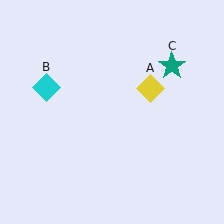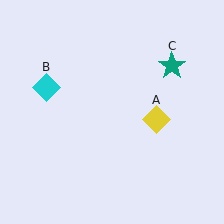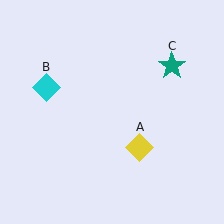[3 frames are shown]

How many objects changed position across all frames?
1 object changed position: yellow diamond (object A).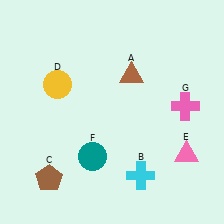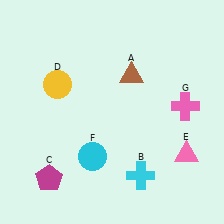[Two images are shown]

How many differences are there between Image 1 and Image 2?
There are 2 differences between the two images.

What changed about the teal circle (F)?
In Image 1, F is teal. In Image 2, it changed to cyan.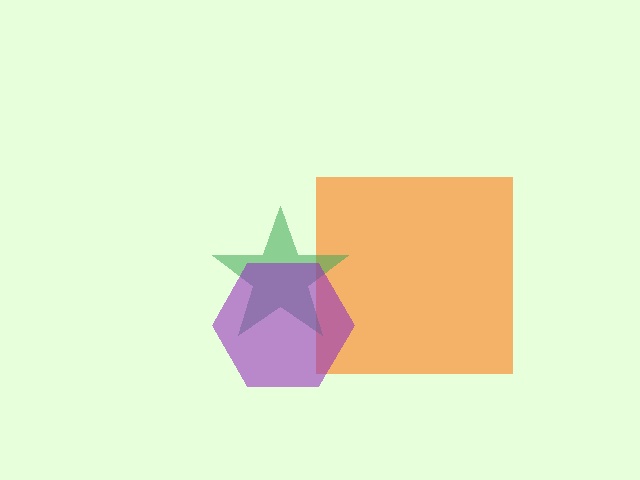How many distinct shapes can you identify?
There are 3 distinct shapes: an orange square, a green star, a purple hexagon.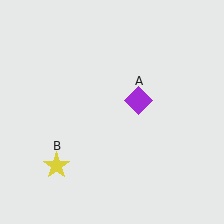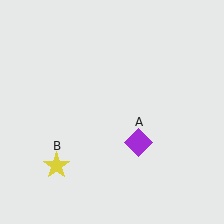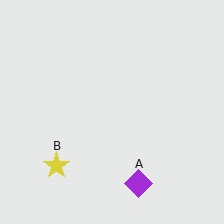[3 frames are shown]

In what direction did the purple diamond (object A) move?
The purple diamond (object A) moved down.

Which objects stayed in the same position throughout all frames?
Yellow star (object B) remained stationary.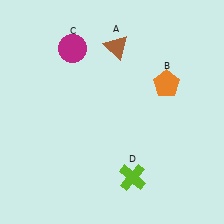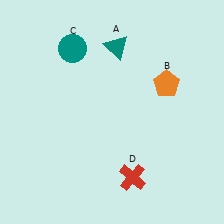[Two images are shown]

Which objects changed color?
A changed from brown to teal. C changed from magenta to teal. D changed from lime to red.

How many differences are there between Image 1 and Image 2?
There are 3 differences between the two images.